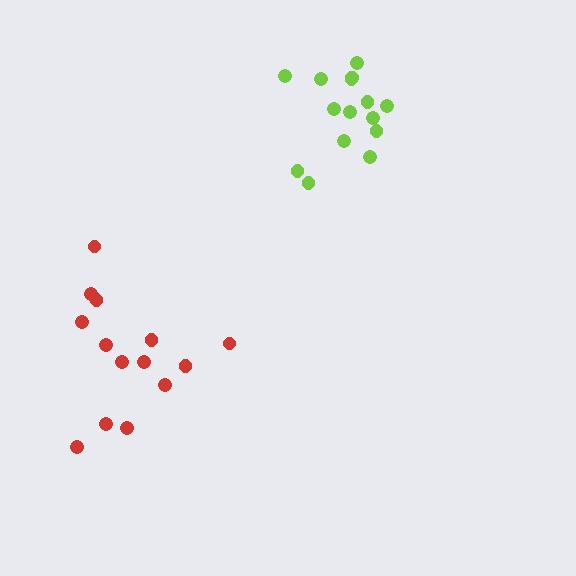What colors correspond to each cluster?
The clusters are colored: red, lime.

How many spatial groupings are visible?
There are 2 spatial groupings.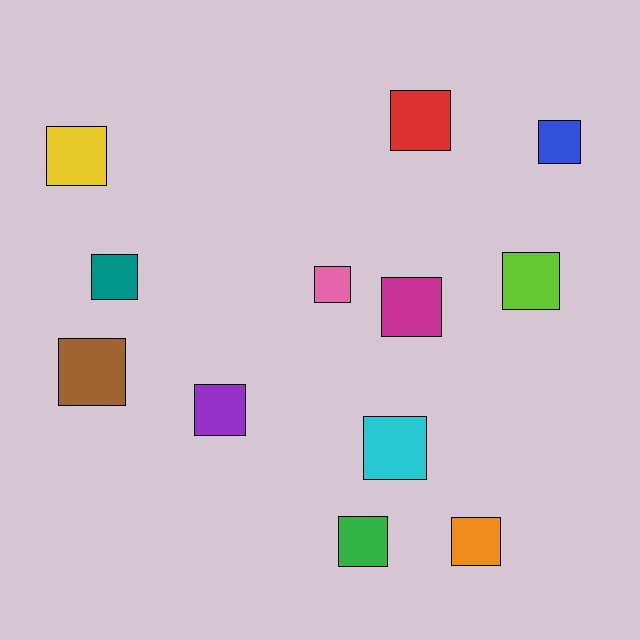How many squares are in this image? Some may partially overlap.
There are 12 squares.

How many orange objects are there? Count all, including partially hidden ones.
There is 1 orange object.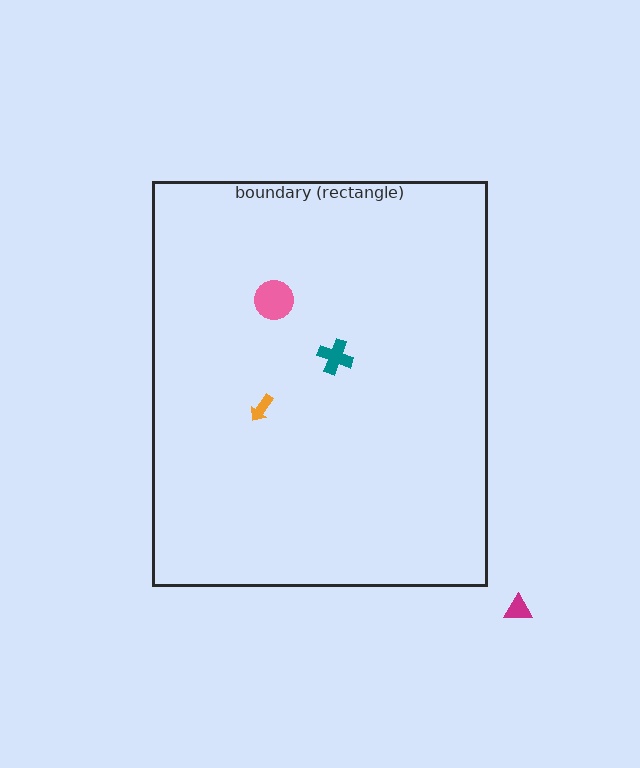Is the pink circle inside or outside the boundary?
Inside.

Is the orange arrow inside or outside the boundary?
Inside.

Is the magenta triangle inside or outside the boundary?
Outside.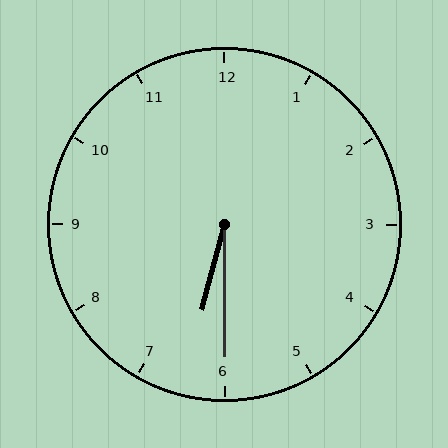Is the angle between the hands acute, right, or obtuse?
It is acute.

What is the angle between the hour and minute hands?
Approximately 15 degrees.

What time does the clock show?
6:30.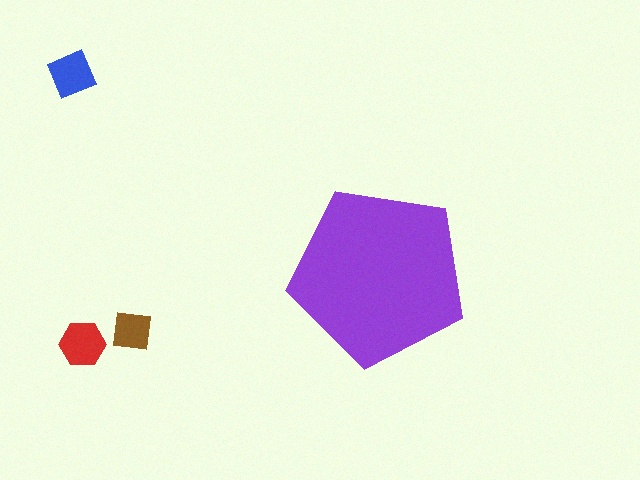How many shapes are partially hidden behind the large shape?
0 shapes are partially hidden.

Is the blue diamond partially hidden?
No, the blue diamond is fully visible.